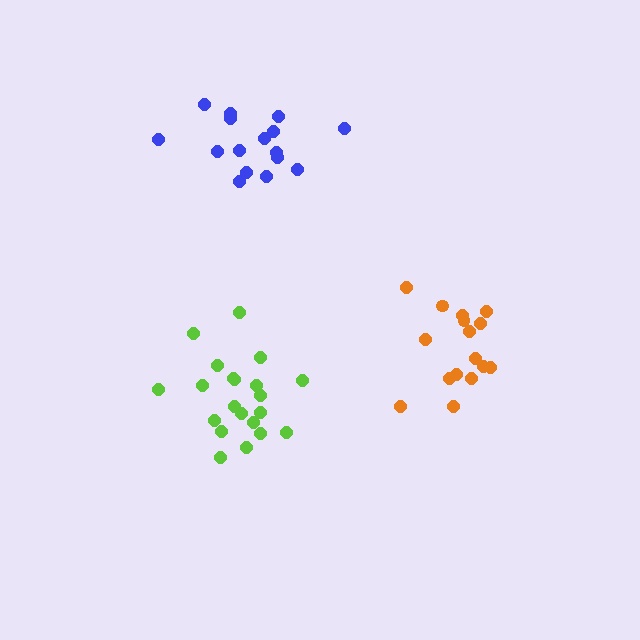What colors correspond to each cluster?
The clusters are colored: lime, orange, blue.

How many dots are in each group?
Group 1: 21 dots, Group 2: 16 dots, Group 3: 16 dots (53 total).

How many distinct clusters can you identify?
There are 3 distinct clusters.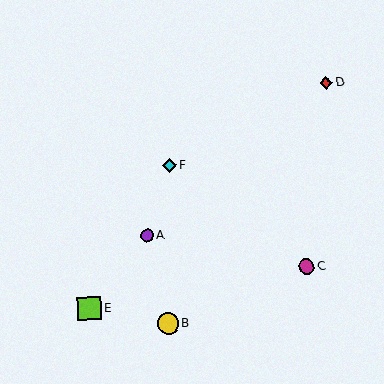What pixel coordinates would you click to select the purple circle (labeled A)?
Click at (147, 236) to select the purple circle A.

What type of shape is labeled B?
Shape B is a yellow circle.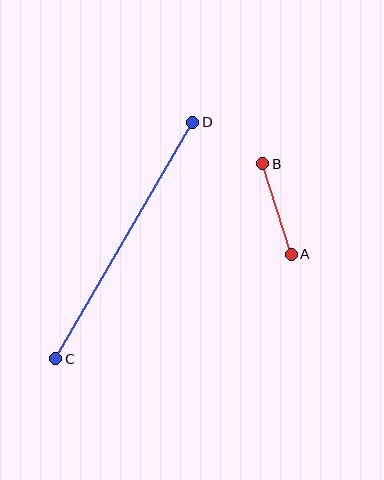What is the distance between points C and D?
The distance is approximately 274 pixels.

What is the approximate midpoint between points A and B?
The midpoint is at approximately (277, 209) pixels.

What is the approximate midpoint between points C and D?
The midpoint is at approximately (124, 241) pixels.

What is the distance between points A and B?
The distance is approximately 95 pixels.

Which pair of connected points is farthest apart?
Points C and D are farthest apart.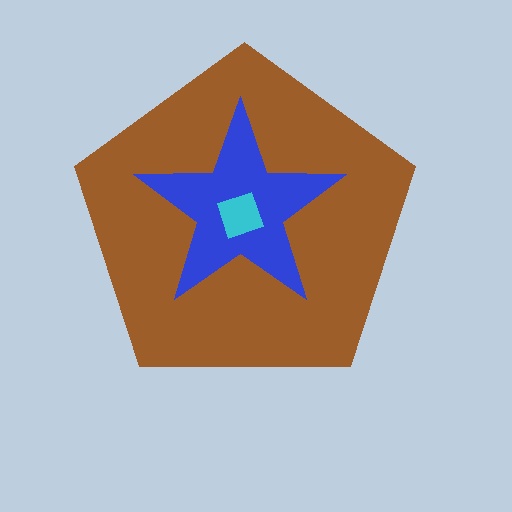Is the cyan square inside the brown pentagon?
Yes.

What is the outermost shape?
The brown pentagon.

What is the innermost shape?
The cyan square.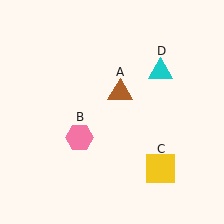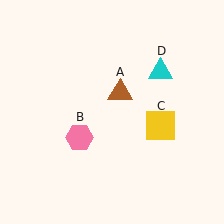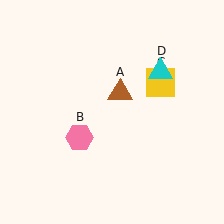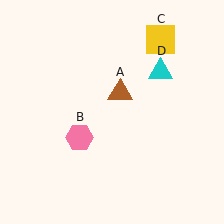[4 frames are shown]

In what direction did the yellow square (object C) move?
The yellow square (object C) moved up.